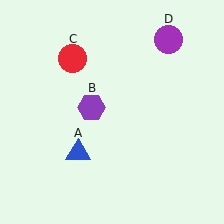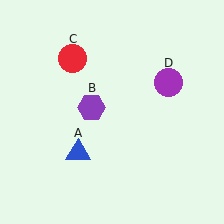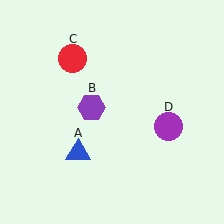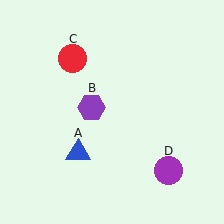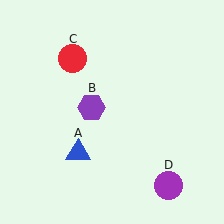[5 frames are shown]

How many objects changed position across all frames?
1 object changed position: purple circle (object D).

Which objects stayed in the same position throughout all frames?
Blue triangle (object A) and purple hexagon (object B) and red circle (object C) remained stationary.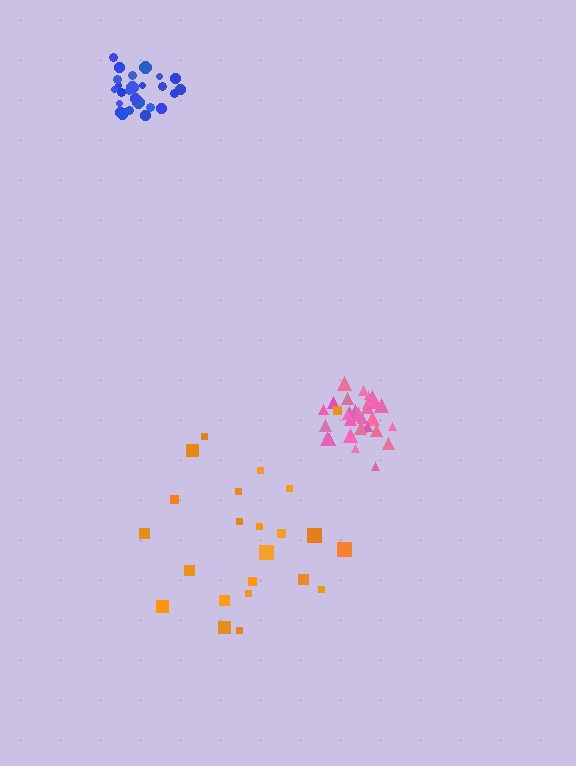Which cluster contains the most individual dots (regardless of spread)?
Pink (31).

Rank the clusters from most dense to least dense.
pink, blue, orange.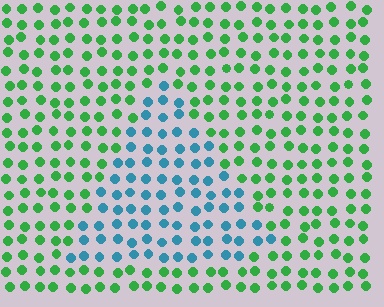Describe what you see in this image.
The image is filled with small green elements in a uniform arrangement. A triangle-shaped region is visible where the elements are tinted to a slightly different hue, forming a subtle color boundary.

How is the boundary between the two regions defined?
The boundary is defined purely by a slight shift in hue (about 66 degrees). Spacing, size, and orientation are identical on both sides.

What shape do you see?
I see a triangle.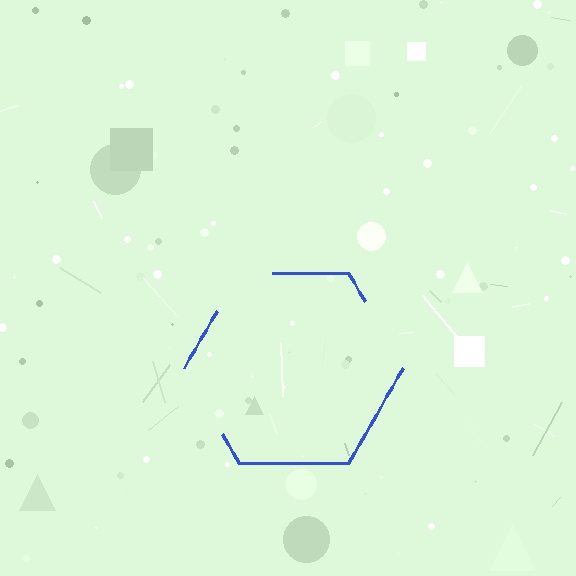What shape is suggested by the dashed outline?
The dashed outline suggests a hexagon.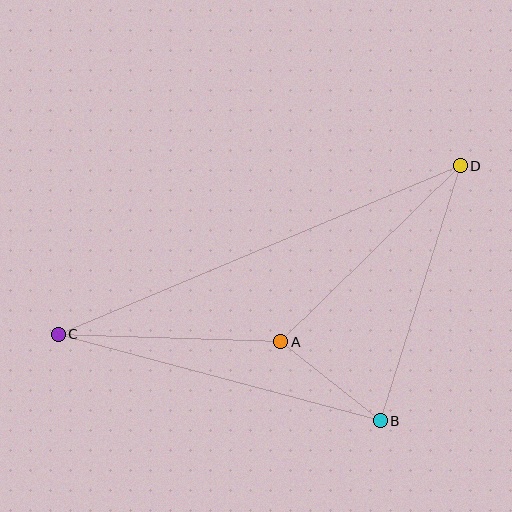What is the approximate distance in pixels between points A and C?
The distance between A and C is approximately 223 pixels.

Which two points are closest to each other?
Points A and B are closest to each other.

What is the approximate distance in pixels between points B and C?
The distance between B and C is approximately 333 pixels.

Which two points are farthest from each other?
Points C and D are farthest from each other.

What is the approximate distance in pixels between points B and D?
The distance between B and D is approximately 267 pixels.